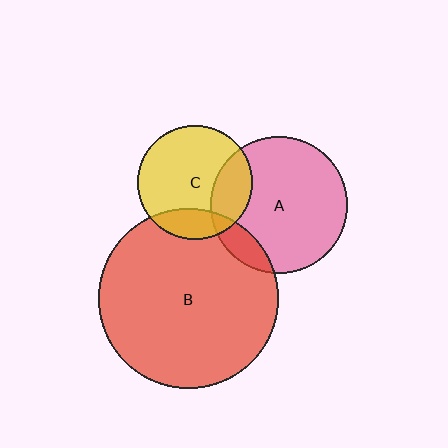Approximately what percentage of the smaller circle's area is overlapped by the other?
Approximately 25%.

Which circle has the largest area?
Circle B (red).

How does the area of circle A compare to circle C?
Approximately 1.4 times.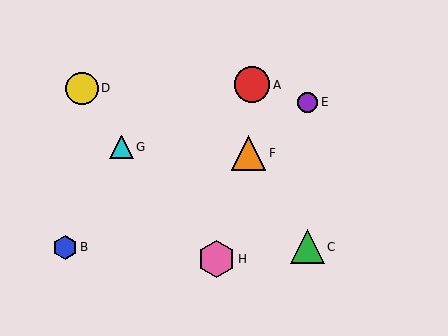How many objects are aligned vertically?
2 objects (C, E) are aligned vertically.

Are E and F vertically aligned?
No, E is at x≈308 and F is at x≈248.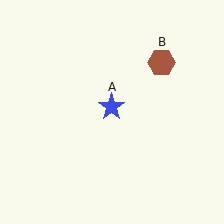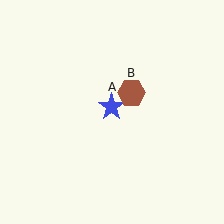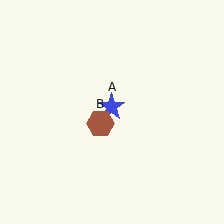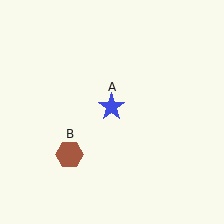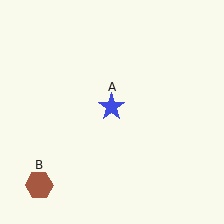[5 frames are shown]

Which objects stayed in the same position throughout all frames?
Blue star (object A) remained stationary.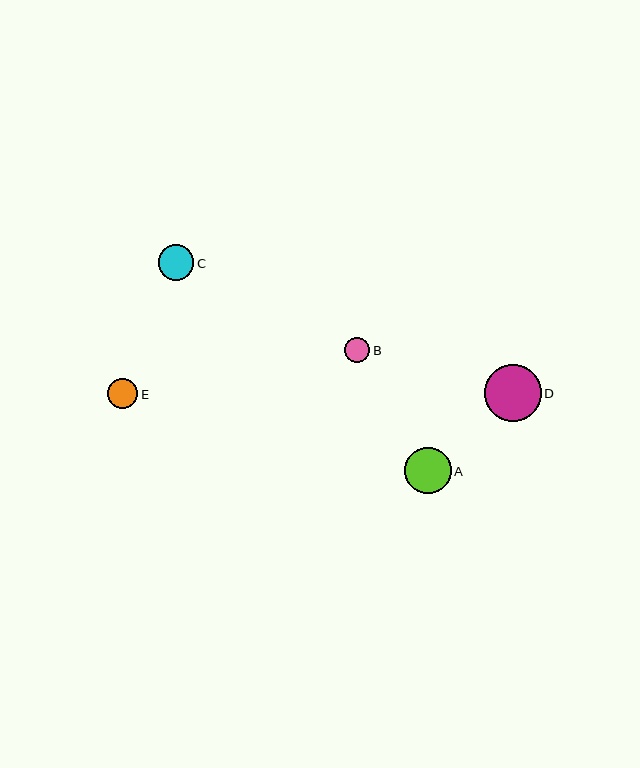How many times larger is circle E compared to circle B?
Circle E is approximately 1.2 times the size of circle B.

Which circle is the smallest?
Circle B is the smallest with a size of approximately 25 pixels.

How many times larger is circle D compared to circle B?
Circle D is approximately 2.3 times the size of circle B.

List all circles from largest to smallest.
From largest to smallest: D, A, C, E, B.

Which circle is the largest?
Circle D is the largest with a size of approximately 57 pixels.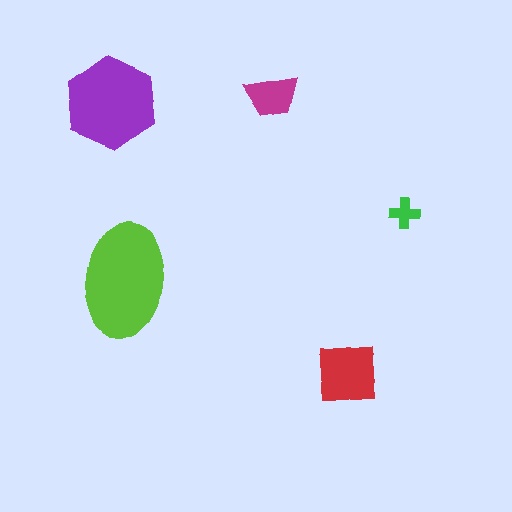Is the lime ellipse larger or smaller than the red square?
Larger.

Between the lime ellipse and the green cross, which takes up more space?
The lime ellipse.